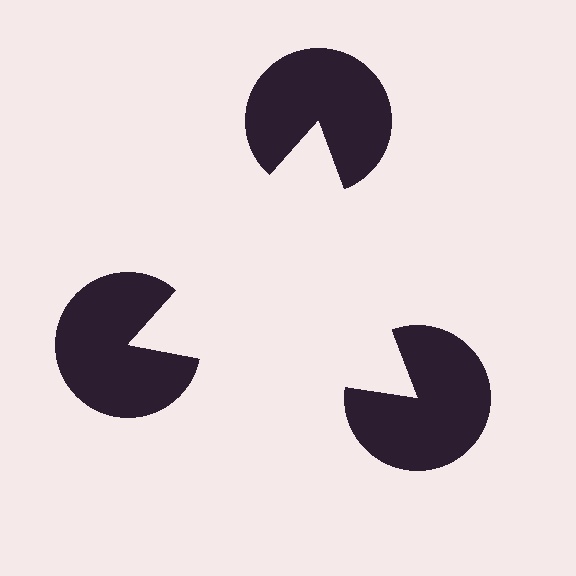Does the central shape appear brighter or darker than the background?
It typically appears slightly brighter than the background, even though no actual brightness change is drawn.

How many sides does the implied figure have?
3 sides.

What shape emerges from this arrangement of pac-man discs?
An illusory triangle — its edges are inferred from the aligned wedge cuts in the pac-man discs, not physically drawn.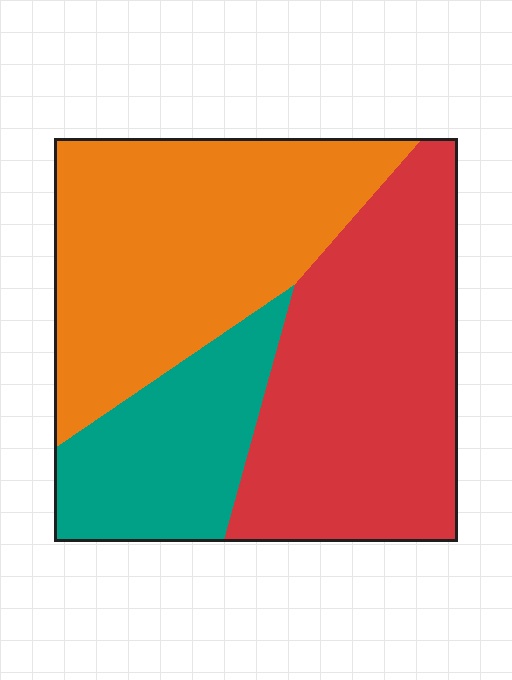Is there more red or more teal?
Red.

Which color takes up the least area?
Teal, at roughly 20%.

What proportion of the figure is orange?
Orange covers roughly 40% of the figure.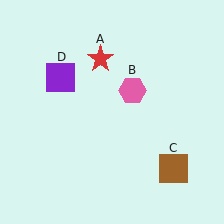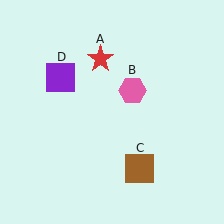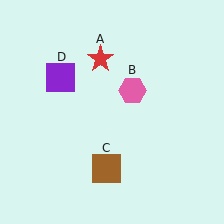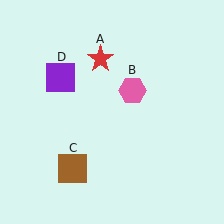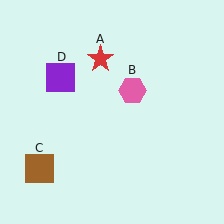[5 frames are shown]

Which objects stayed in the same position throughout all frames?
Red star (object A) and pink hexagon (object B) and purple square (object D) remained stationary.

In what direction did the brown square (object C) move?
The brown square (object C) moved left.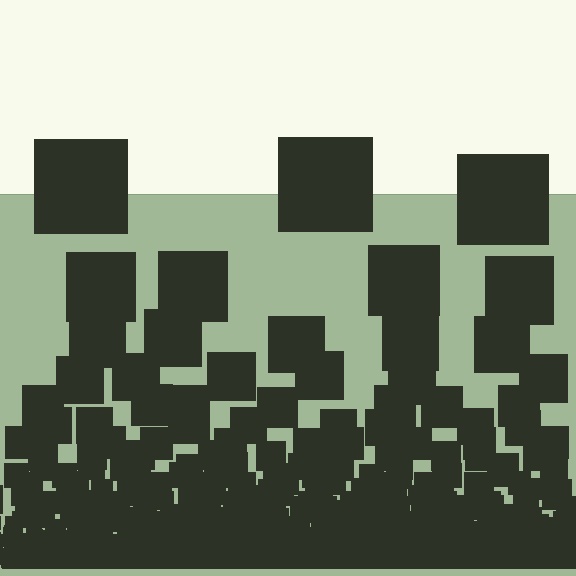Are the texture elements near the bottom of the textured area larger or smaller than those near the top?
Smaller. The gradient is inverted — elements near the bottom are smaller and denser.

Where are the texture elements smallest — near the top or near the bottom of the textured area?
Near the bottom.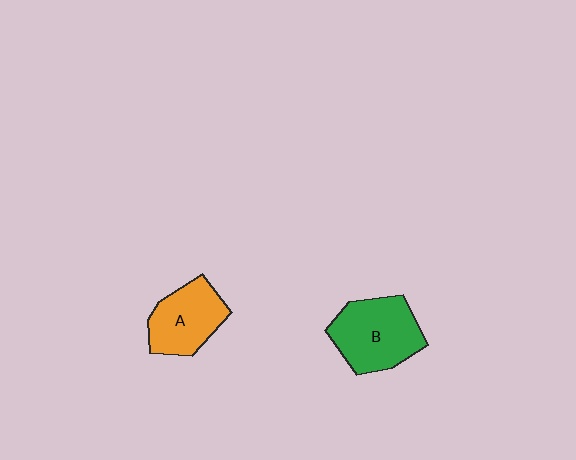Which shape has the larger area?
Shape B (green).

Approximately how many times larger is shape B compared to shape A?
Approximately 1.3 times.